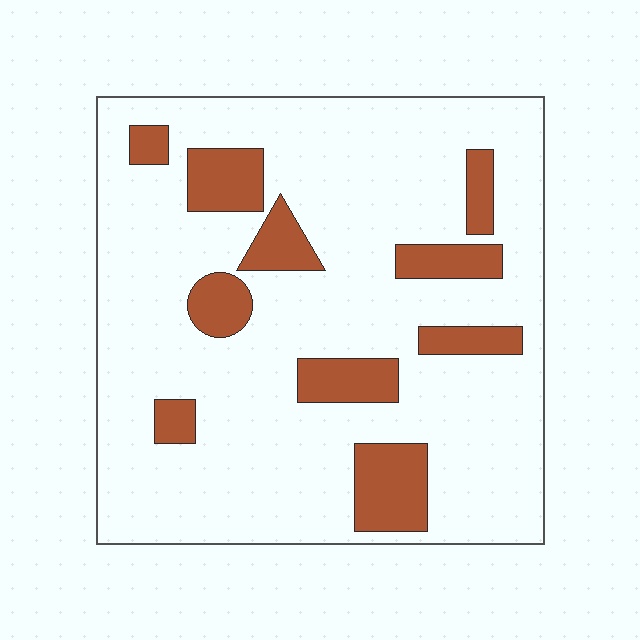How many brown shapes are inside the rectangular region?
10.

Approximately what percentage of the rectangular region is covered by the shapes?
Approximately 20%.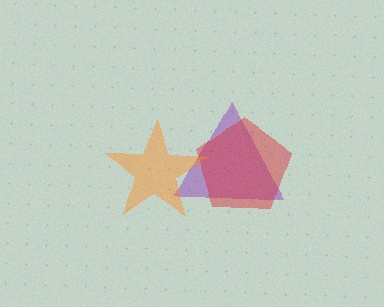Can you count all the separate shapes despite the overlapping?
Yes, there are 3 separate shapes.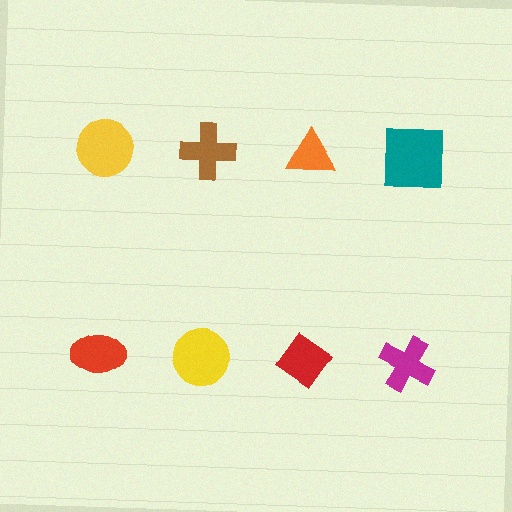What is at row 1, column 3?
An orange triangle.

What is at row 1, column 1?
A yellow circle.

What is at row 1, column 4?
A teal square.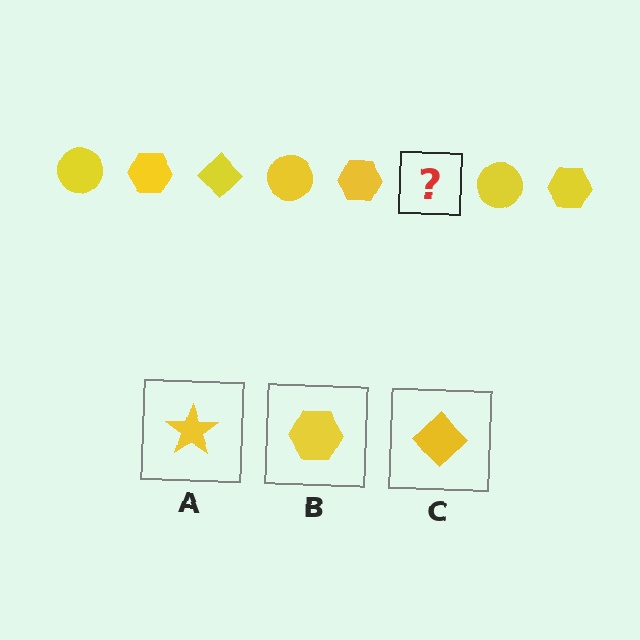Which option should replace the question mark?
Option C.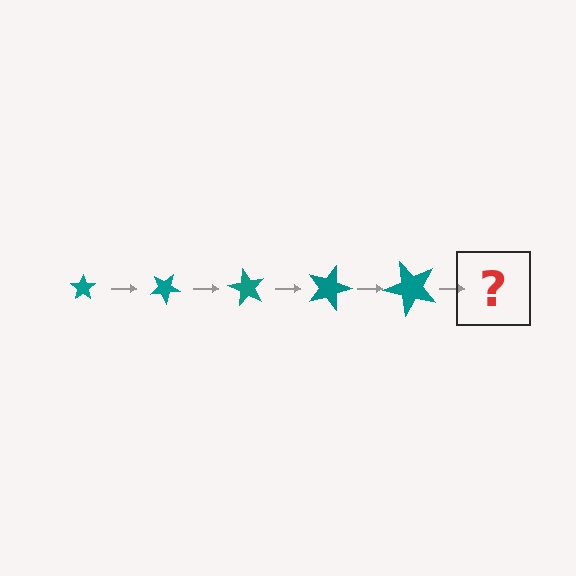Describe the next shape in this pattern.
It should be a star, larger than the previous one and rotated 150 degrees from the start.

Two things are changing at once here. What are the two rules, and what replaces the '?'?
The two rules are that the star grows larger each step and it rotates 30 degrees each step. The '?' should be a star, larger than the previous one and rotated 150 degrees from the start.